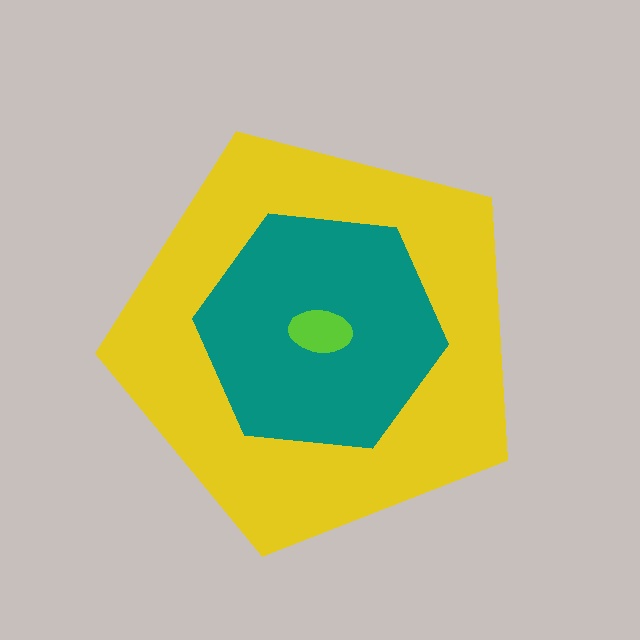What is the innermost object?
The lime ellipse.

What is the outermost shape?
The yellow pentagon.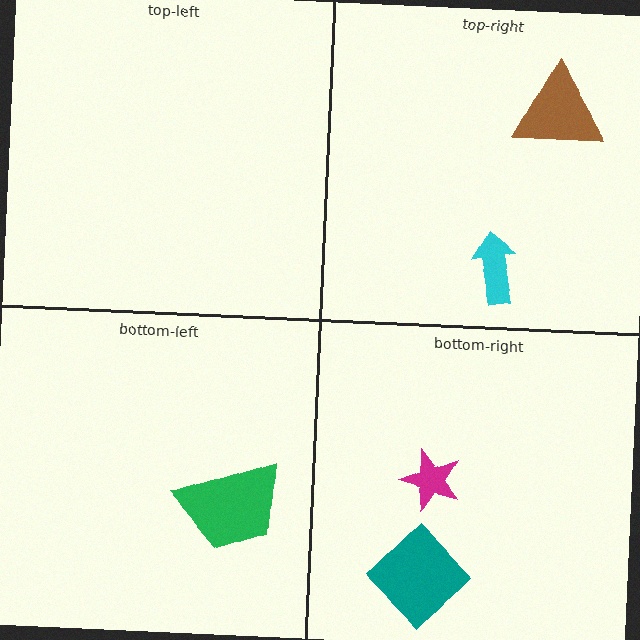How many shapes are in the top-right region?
2.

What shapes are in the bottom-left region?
The green trapezoid.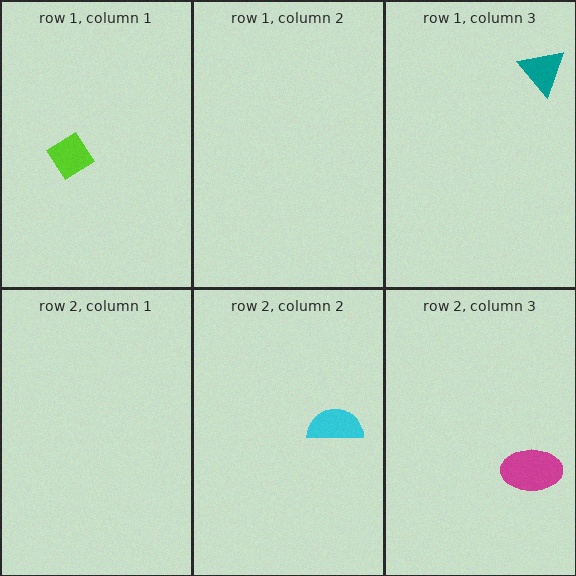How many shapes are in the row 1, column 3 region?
1.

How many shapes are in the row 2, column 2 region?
1.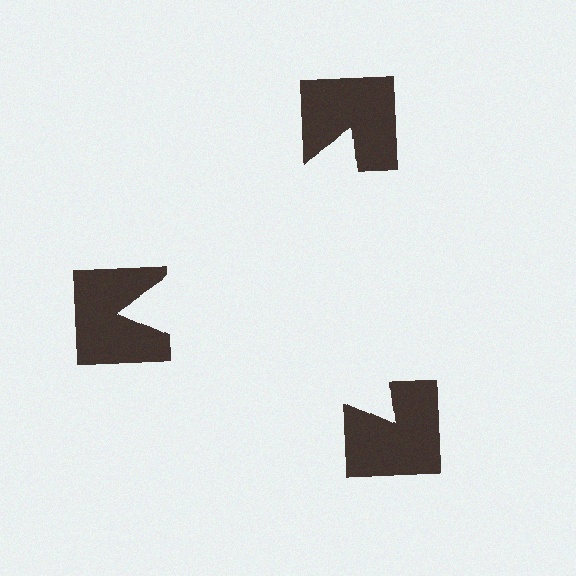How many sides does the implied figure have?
3 sides.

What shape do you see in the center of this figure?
An illusory triangle — its edges are inferred from the aligned wedge cuts in the notched squares, not physically drawn.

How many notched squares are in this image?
There are 3 — one at each vertex of the illusory triangle.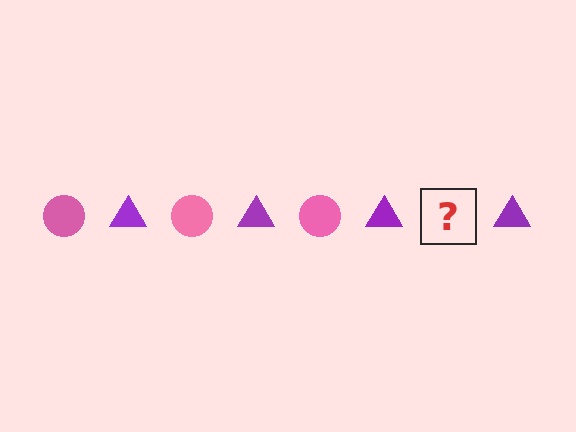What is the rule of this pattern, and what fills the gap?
The rule is that the pattern alternates between pink circle and purple triangle. The gap should be filled with a pink circle.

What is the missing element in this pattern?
The missing element is a pink circle.